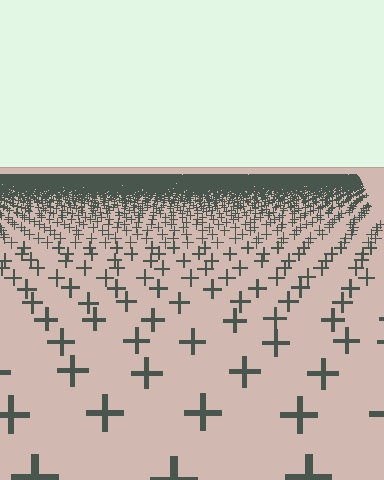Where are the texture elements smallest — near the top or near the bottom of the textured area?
Near the top.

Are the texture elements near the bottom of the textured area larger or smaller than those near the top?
Larger. Near the bottom, elements are closer to the viewer and appear at a bigger on-screen size.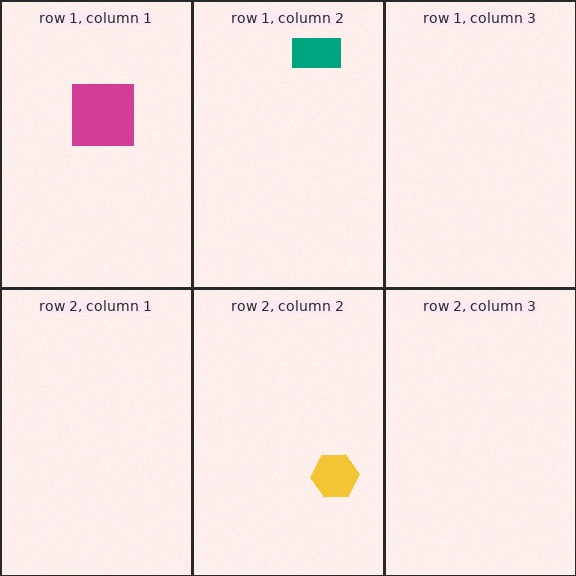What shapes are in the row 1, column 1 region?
The magenta square.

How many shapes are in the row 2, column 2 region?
1.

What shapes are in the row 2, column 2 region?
The yellow hexagon.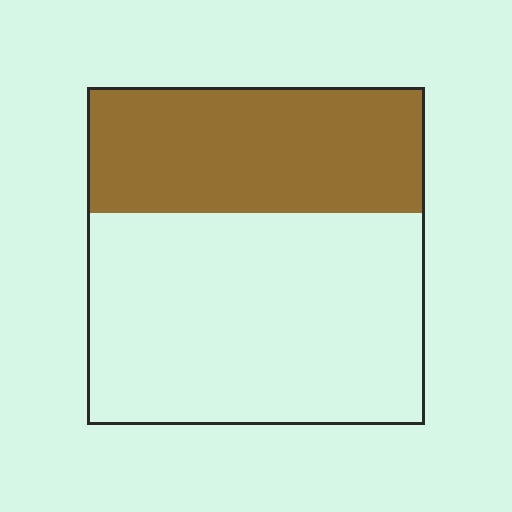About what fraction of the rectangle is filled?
About three eighths (3/8).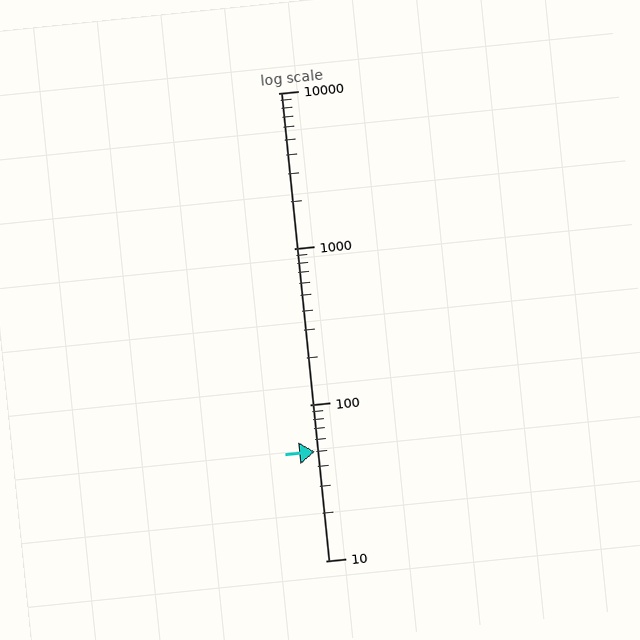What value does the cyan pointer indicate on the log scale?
The pointer indicates approximately 50.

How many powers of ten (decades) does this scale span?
The scale spans 3 decades, from 10 to 10000.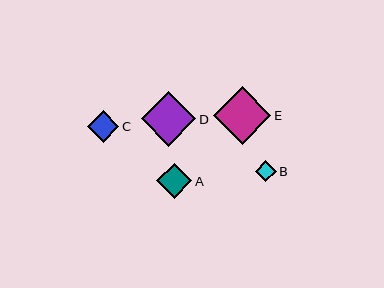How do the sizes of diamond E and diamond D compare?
Diamond E and diamond D are approximately the same size.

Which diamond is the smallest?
Diamond B is the smallest with a size of approximately 20 pixels.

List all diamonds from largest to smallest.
From largest to smallest: E, D, A, C, B.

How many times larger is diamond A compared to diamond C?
Diamond A is approximately 1.1 times the size of diamond C.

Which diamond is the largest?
Diamond E is the largest with a size of approximately 57 pixels.